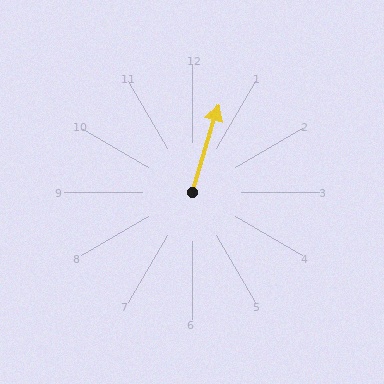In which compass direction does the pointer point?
North.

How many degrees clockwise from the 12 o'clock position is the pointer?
Approximately 17 degrees.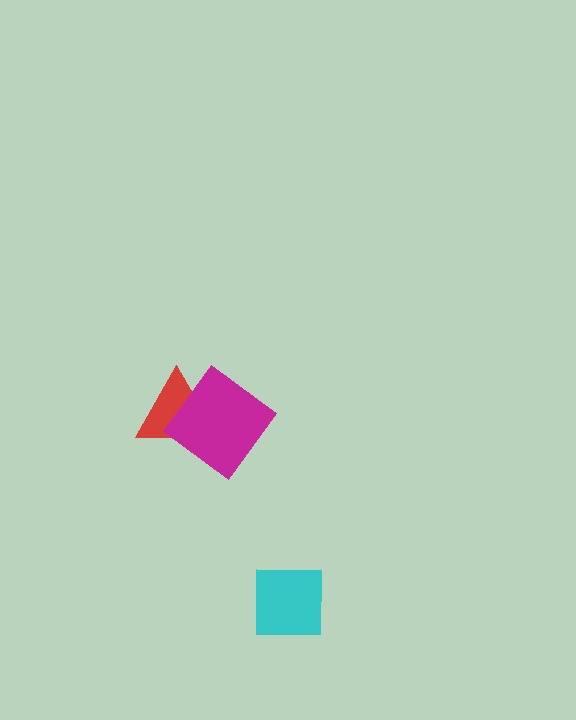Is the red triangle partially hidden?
Yes, it is partially covered by another shape.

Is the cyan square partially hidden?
No, no other shape covers it.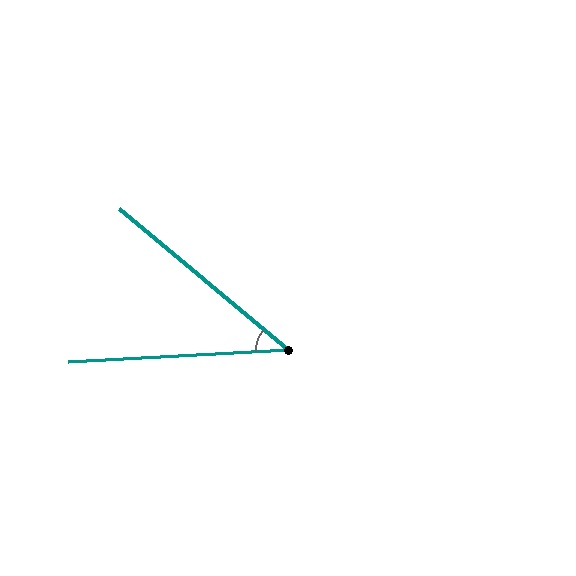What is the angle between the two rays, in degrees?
Approximately 43 degrees.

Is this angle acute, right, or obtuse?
It is acute.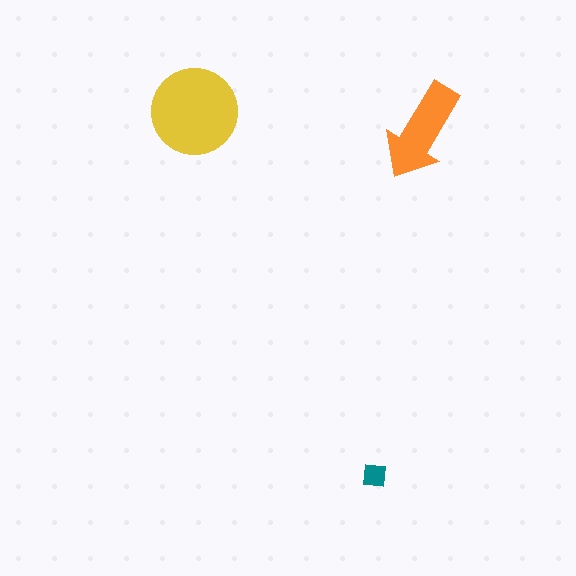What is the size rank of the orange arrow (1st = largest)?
2nd.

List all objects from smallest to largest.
The teal square, the orange arrow, the yellow circle.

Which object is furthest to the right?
The orange arrow is rightmost.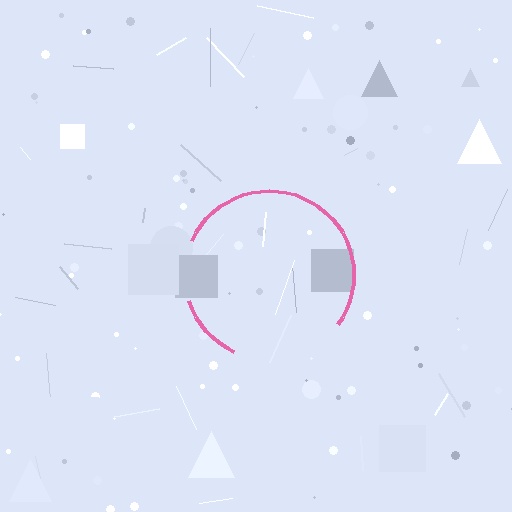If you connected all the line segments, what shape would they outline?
They would outline a circle.